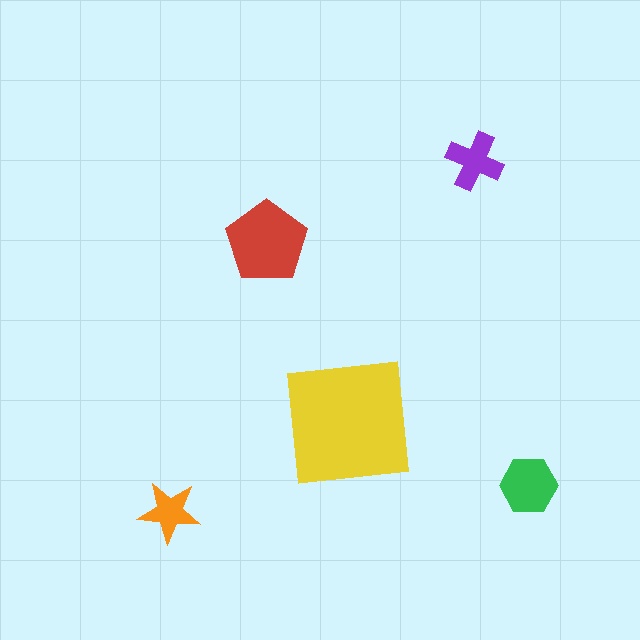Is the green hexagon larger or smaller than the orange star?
Larger.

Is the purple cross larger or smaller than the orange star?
Larger.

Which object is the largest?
The yellow square.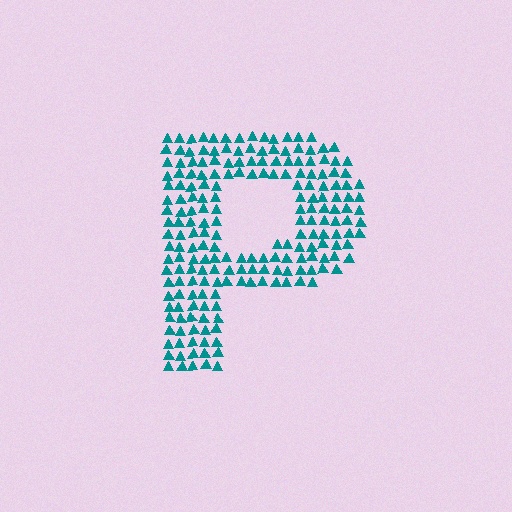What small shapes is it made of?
It is made of small triangles.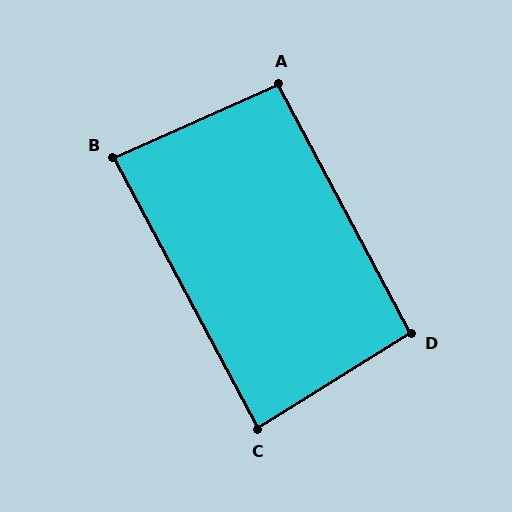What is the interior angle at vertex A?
Approximately 94 degrees (approximately right).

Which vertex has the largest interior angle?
D, at approximately 94 degrees.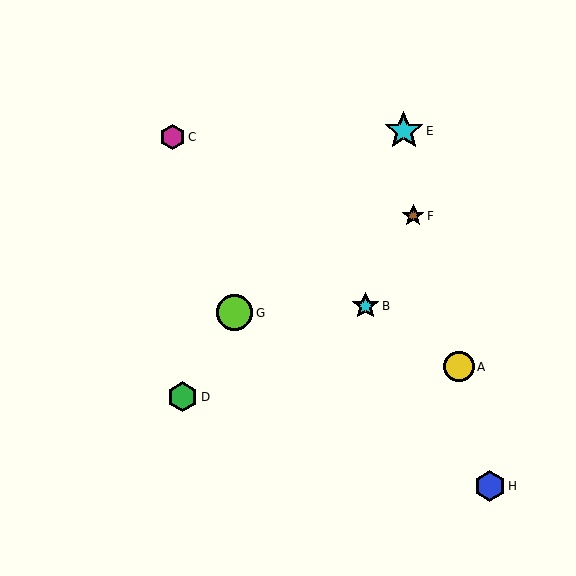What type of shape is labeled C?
Shape C is a magenta hexagon.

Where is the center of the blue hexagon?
The center of the blue hexagon is at (490, 486).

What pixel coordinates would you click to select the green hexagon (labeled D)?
Click at (183, 397) to select the green hexagon D.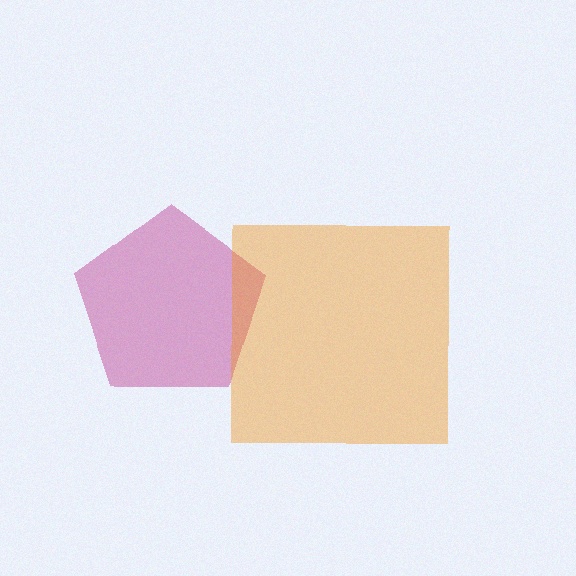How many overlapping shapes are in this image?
There are 2 overlapping shapes in the image.